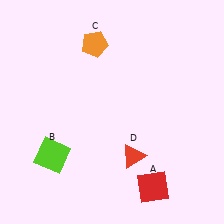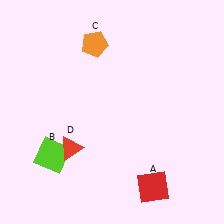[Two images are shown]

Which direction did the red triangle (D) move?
The red triangle (D) moved left.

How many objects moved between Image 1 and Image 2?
1 object moved between the two images.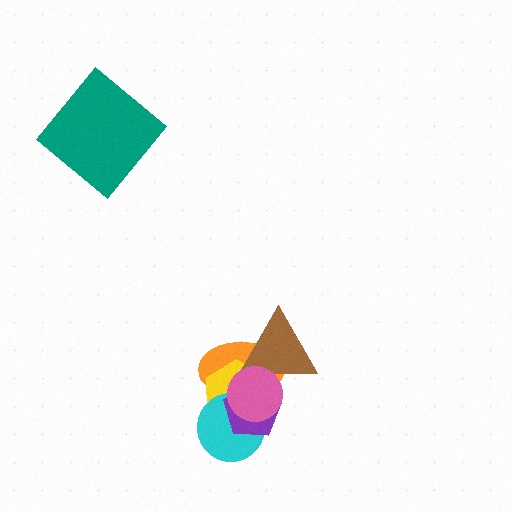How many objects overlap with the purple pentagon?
5 objects overlap with the purple pentagon.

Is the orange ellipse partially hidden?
Yes, it is partially covered by another shape.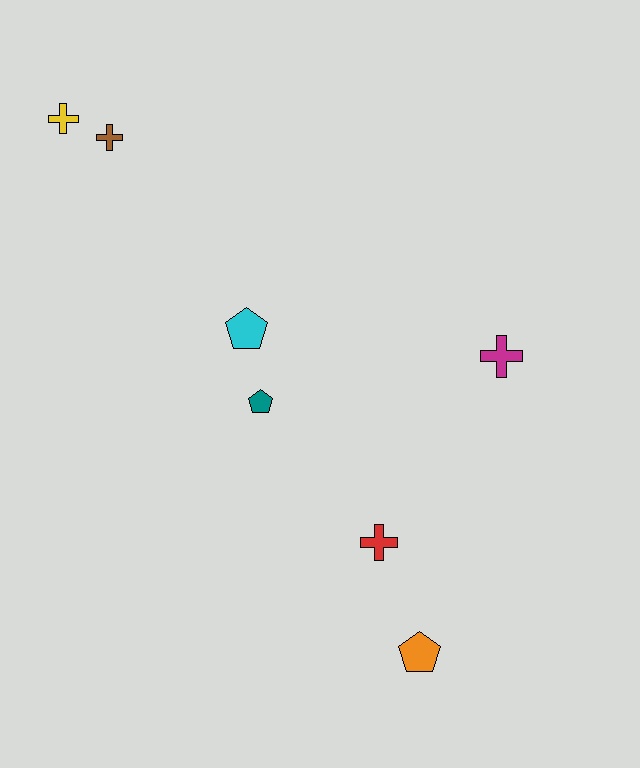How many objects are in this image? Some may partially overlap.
There are 7 objects.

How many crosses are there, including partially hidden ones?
There are 4 crosses.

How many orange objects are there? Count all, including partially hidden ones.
There is 1 orange object.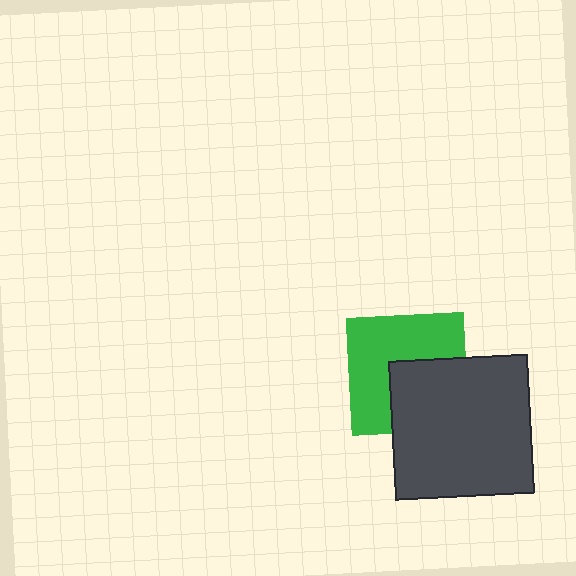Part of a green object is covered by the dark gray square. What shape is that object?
It is a square.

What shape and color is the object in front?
The object in front is a dark gray square.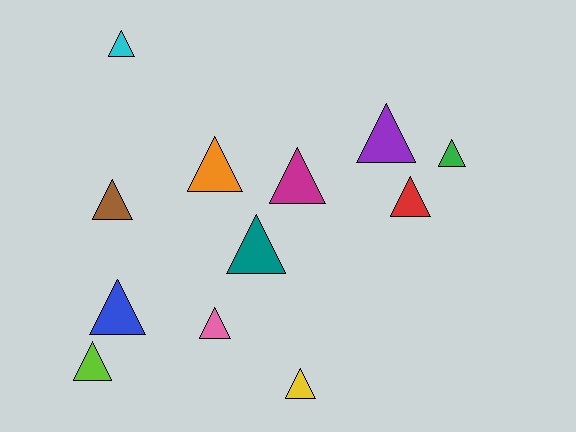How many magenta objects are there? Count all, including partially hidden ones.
There is 1 magenta object.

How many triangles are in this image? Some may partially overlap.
There are 12 triangles.